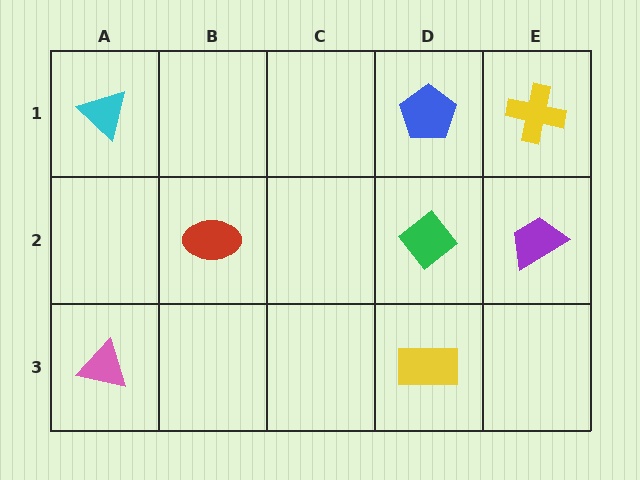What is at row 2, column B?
A red ellipse.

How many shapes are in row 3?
2 shapes.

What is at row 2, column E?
A purple trapezoid.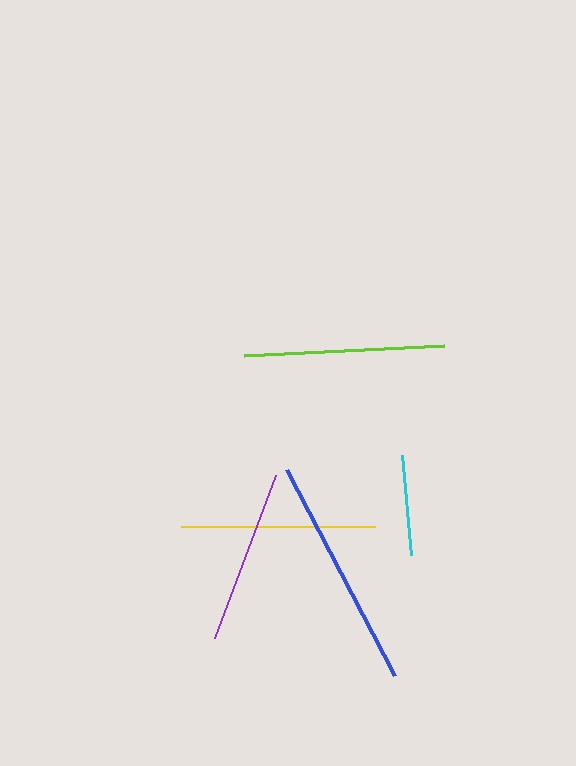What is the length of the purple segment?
The purple segment is approximately 174 pixels long.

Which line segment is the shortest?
The cyan line is the shortest at approximately 100 pixels.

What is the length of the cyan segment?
The cyan segment is approximately 100 pixels long.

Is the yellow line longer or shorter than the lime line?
The lime line is longer than the yellow line.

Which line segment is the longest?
The blue line is the longest at approximately 233 pixels.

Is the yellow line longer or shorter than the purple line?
The yellow line is longer than the purple line.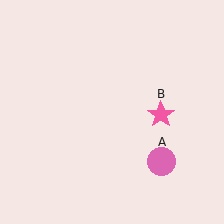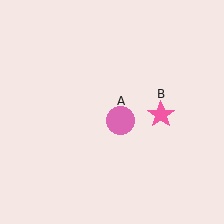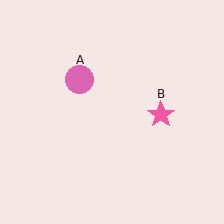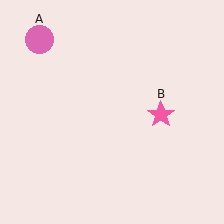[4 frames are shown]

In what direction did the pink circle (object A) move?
The pink circle (object A) moved up and to the left.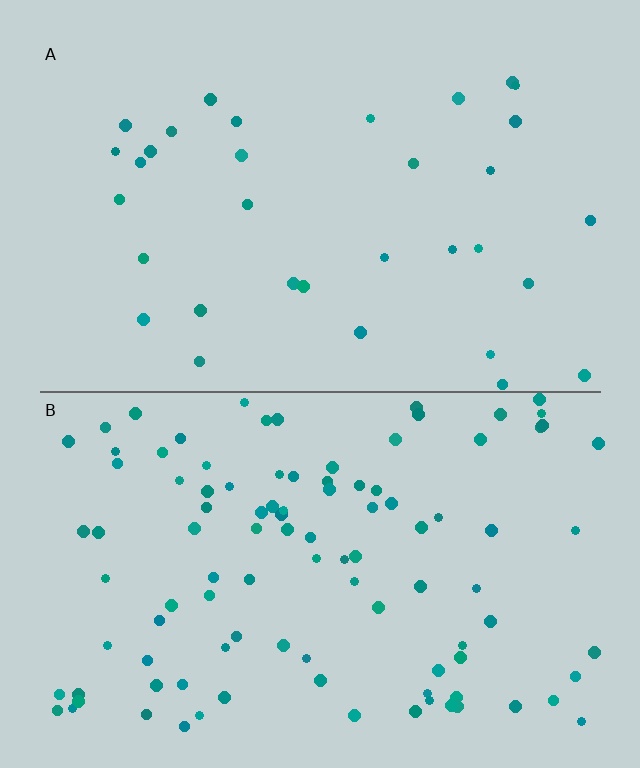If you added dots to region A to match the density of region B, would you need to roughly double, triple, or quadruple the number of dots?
Approximately triple.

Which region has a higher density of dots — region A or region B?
B (the bottom).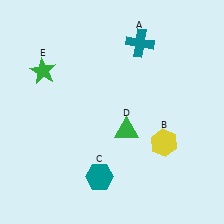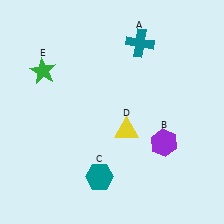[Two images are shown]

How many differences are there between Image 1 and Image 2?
There are 2 differences between the two images.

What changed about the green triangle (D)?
In Image 1, D is green. In Image 2, it changed to yellow.